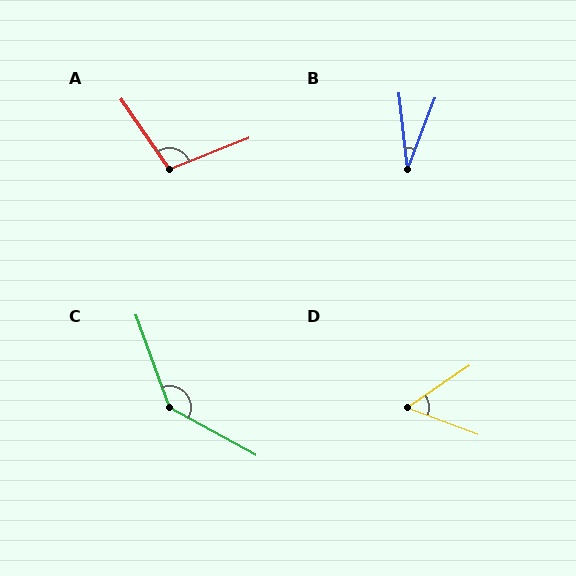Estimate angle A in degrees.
Approximately 103 degrees.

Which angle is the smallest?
B, at approximately 27 degrees.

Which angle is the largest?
C, at approximately 139 degrees.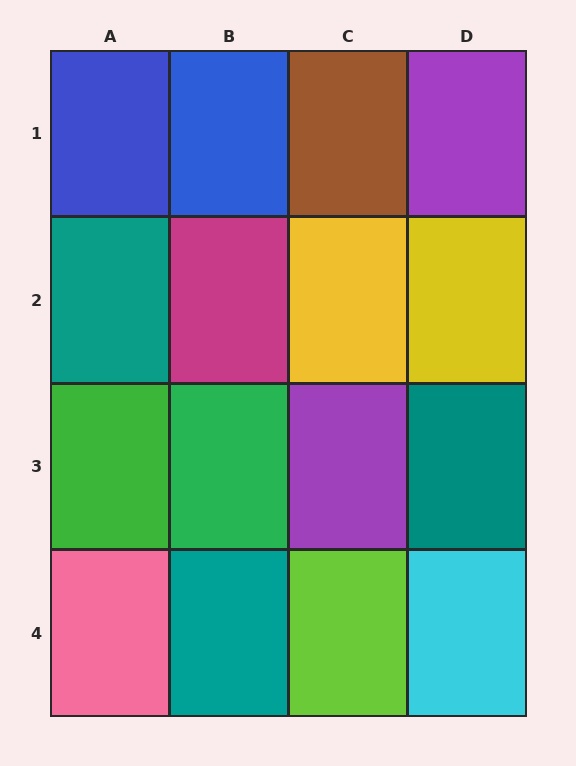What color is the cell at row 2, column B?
Magenta.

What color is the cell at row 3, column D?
Teal.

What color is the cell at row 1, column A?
Blue.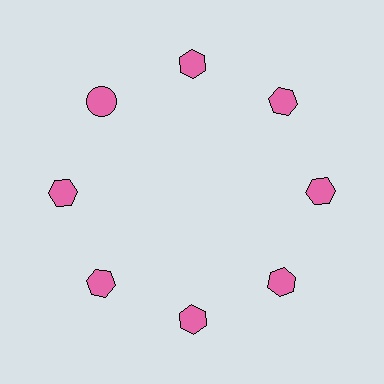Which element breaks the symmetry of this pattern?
The pink circle at roughly the 10 o'clock position breaks the symmetry. All other shapes are pink hexagons.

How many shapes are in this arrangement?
There are 8 shapes arranged in a ring pattern.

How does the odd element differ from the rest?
It has a different shape: circle instead of hexagon.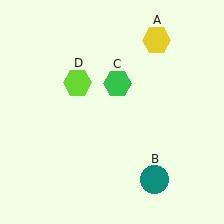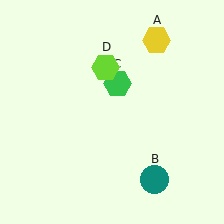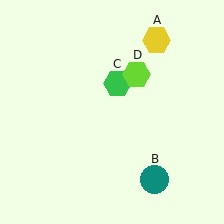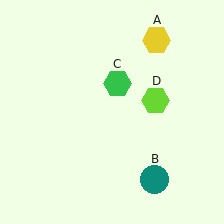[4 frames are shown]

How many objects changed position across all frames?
1 object changed position: lime hexagon (object D).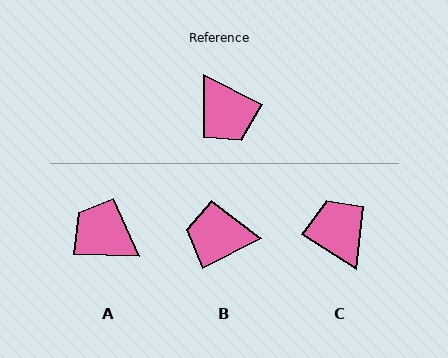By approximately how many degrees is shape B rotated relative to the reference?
Approximately 126 degrees clockwise.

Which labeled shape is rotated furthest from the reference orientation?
C, about 174 degrees away.